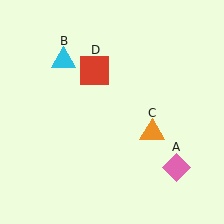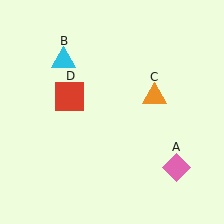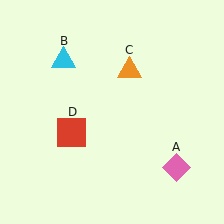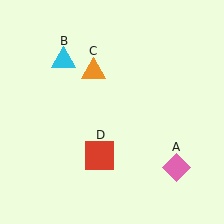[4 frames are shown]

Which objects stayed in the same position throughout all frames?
Pink diamond (object A) and cyan triangle (object B) remained stationary.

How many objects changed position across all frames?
2 objects changed position: orange triangle (object C), red square (object D).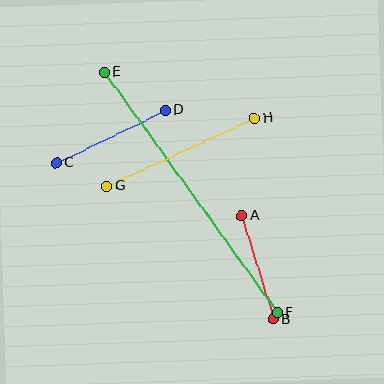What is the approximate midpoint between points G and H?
The midpoint is at approximately (180, 152) pixels.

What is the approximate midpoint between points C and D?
The midpoint is at approximately (111, 137) pixels.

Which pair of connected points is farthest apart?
Points E and F are farthest apart.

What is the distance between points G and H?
The distance is approximately 162 pixels.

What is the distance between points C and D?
The distance is approximately 122 pixels.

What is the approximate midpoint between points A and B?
The midpoint is at approximately (258, 268) pixels.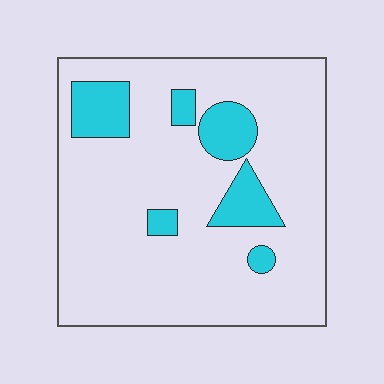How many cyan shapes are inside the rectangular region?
6.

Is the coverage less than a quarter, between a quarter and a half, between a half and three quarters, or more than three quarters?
Less than a quarter.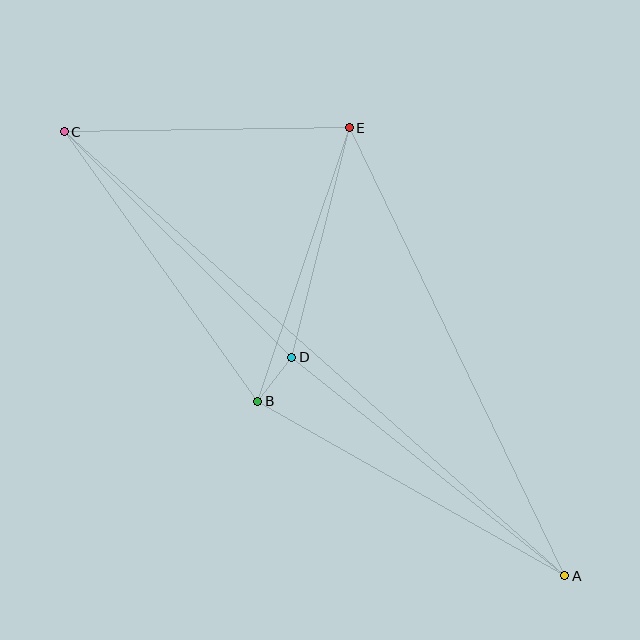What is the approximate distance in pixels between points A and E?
The distance between A and E is approximately 497 pixels.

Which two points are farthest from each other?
Points A and C are farthest from each other.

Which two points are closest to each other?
Points B and D are closest to each other.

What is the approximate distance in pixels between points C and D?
The distance between C and D is approximately 321 pixels.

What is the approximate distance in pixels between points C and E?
The distance between C and E is approximately 285 pixels.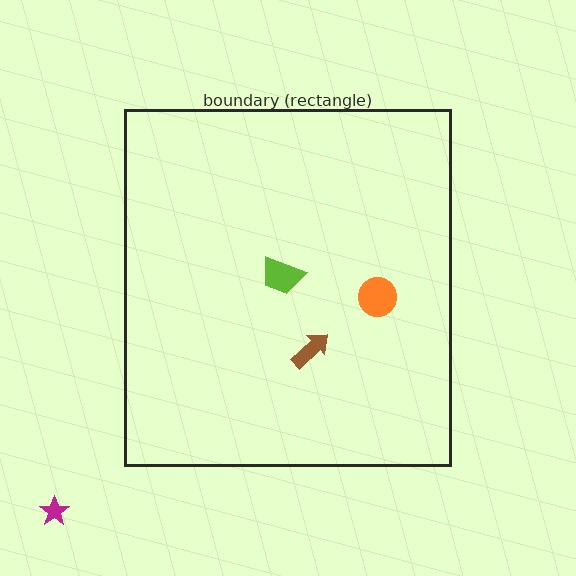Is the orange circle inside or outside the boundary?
Inside.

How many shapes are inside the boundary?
3 inside, 1 outside.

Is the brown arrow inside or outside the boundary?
Inside.